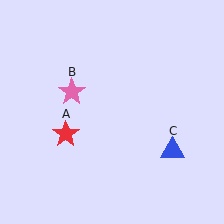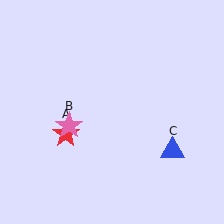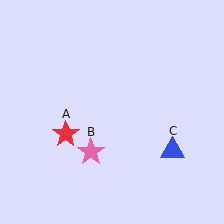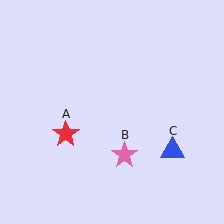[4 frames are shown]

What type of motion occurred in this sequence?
The pink star (object B) rotated counterclockwise around the center of the scene.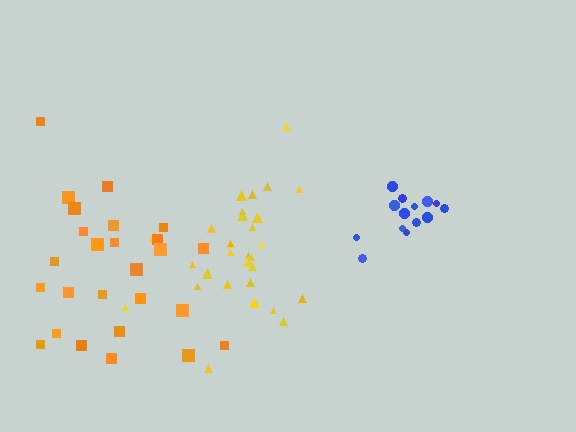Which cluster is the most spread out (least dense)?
Orange.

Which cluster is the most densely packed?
Blue.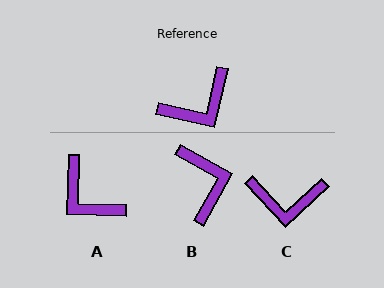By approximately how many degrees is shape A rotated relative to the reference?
Approximately 79 degrees clockwise.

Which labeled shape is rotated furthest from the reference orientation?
A, about 79 degrees away.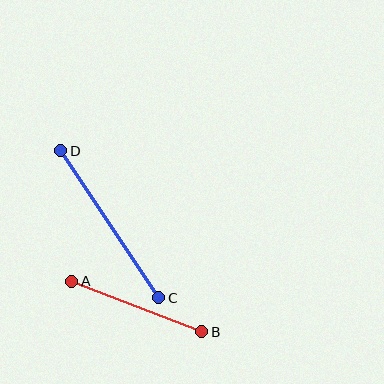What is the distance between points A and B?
The distance is approximately 139 pixels.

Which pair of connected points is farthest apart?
Points C and D are farthest apart.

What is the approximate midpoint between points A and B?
The midpoint is at approximately (137, 307) pixels.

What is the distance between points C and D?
The distance is approximately 177 pixels.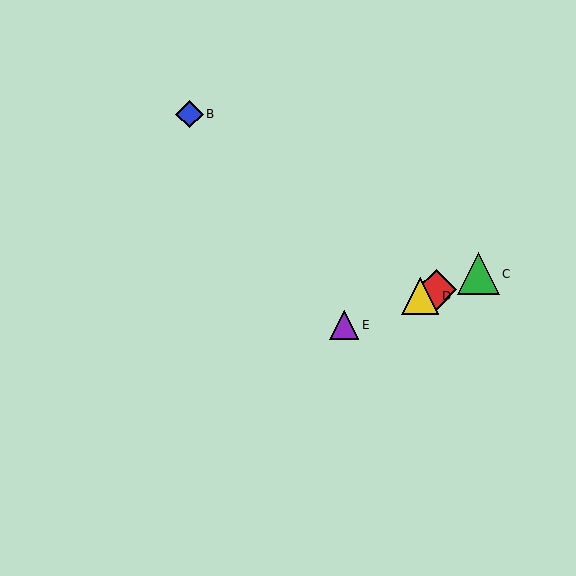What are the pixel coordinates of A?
Object A is at (436, 290).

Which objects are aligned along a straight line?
Objects A, C, D, E are aligned along a straight line.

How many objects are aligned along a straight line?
4 objects (A, C, D, E) are aligned along a straight line.